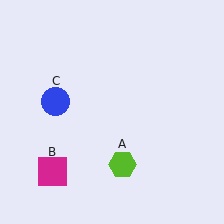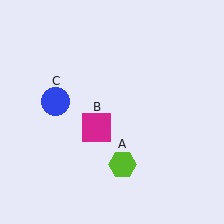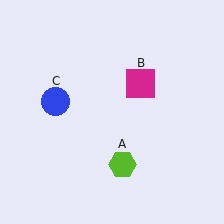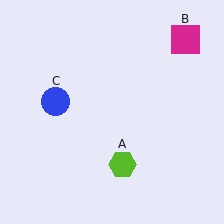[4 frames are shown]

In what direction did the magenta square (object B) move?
The magenta square (object B) moved up and to the right.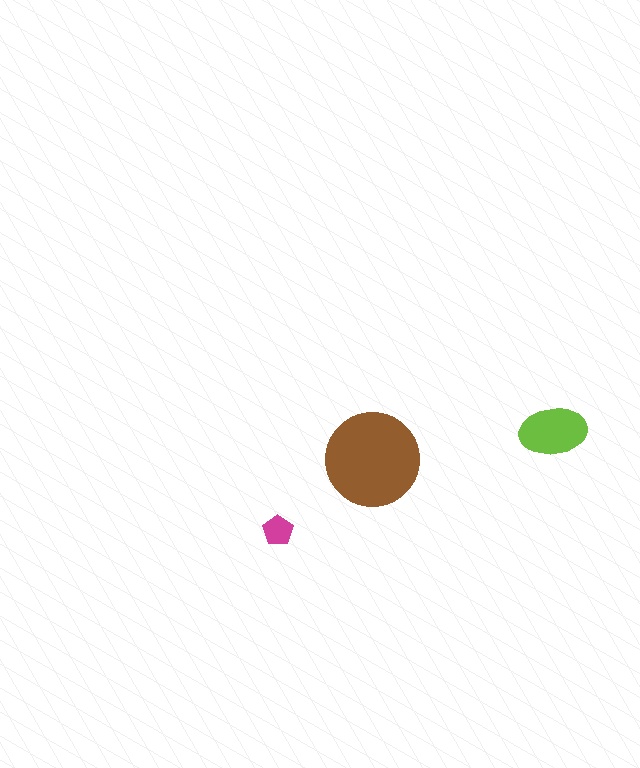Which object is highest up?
The lime ellipse is topmost.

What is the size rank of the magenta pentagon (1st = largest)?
3rd.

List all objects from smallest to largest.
The magenta pentagon, the lime ellipse, the brown circle.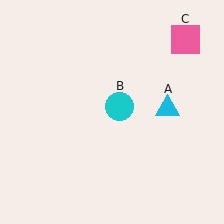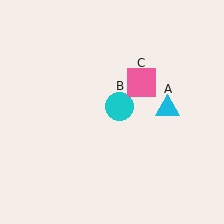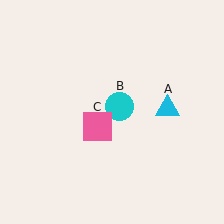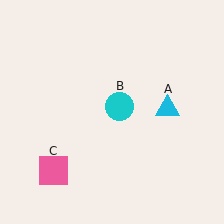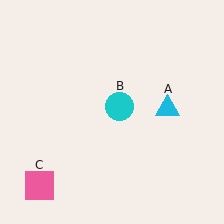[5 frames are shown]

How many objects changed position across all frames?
1 object changed position: pink square (object C).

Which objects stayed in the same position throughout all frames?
Cyan triangle (object A) and cyan circle (object B) remained stationary.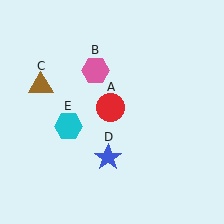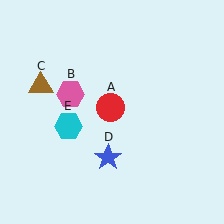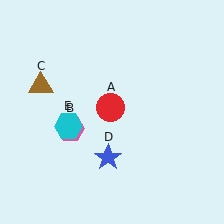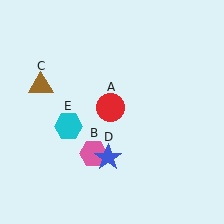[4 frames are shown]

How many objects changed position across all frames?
1 object changed position: pink hexagon (object B).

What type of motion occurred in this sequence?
The pink hexagon (object B) rotated counterclockwise around the center of the scene.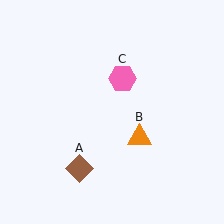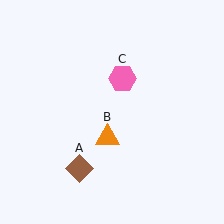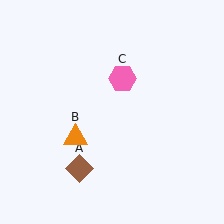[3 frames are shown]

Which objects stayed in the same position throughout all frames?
Brown diamond (object A) and pink hexagon (object C) remained stationary.